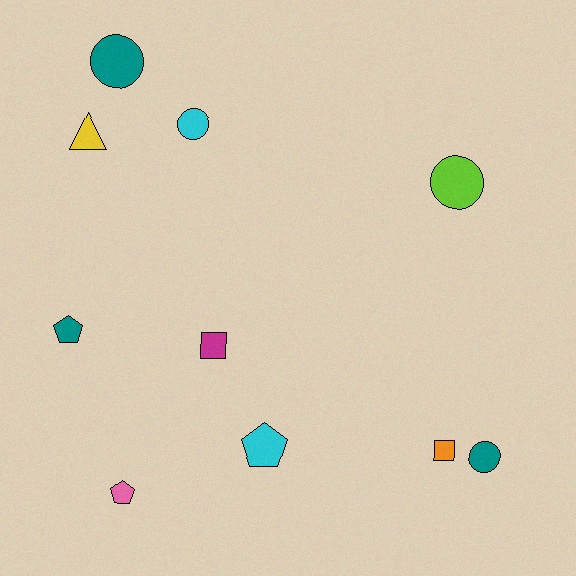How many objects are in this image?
There are 10 objects.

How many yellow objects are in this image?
There is 1 yellow object.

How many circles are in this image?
There are 4 circles.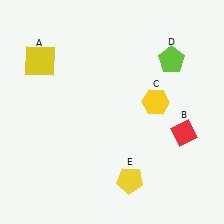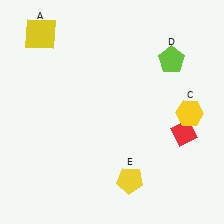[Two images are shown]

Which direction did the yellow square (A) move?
The yellow square (A) moved up.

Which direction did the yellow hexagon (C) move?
The yellow hexagon (C) moved right.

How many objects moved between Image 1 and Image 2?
2 objects moved between the two images.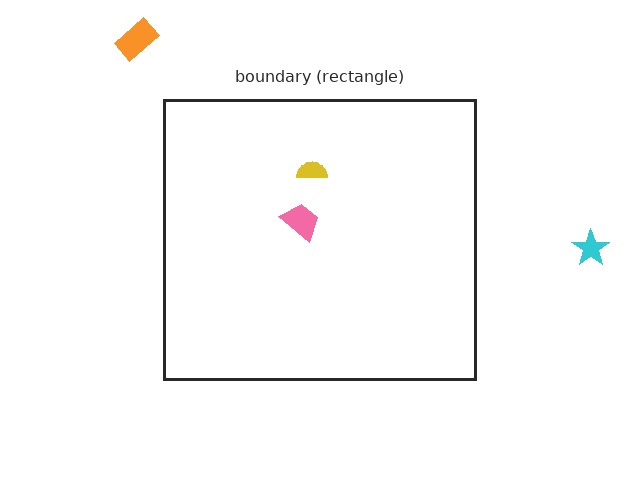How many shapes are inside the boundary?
2 inside, 2 outside.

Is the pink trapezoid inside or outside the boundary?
Inside.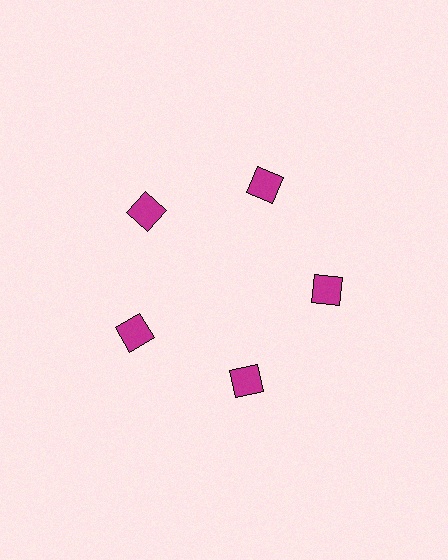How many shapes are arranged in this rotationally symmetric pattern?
There are 5 shapes, arranged in 5 groups of 1.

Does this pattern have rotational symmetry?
Yes, this pattern has 5-fold rotational symmetry. It looks the same after rotating 72 degrees around the center.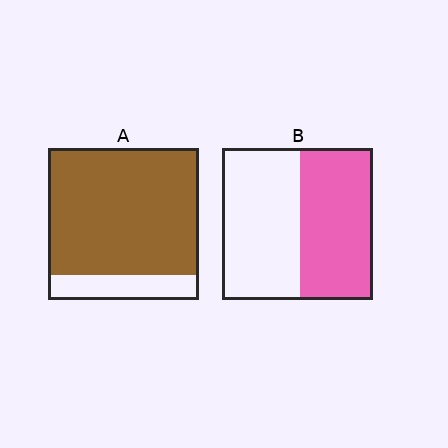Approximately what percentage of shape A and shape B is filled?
A is approximately 85% and B is approximately 50%.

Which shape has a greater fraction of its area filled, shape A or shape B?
Shape A.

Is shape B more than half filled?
Roughly half.